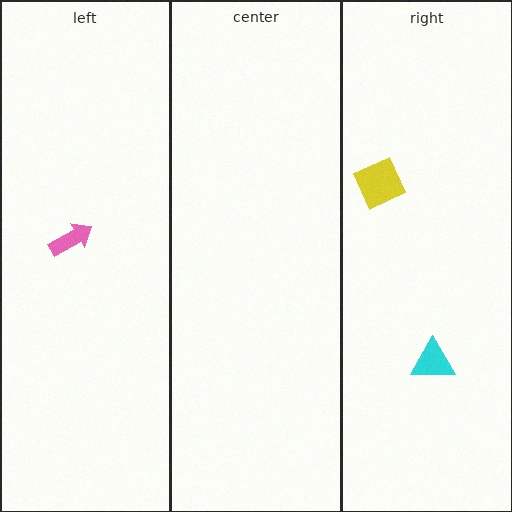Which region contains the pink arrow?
The left region.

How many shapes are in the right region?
2.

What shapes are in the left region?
The pink arrow.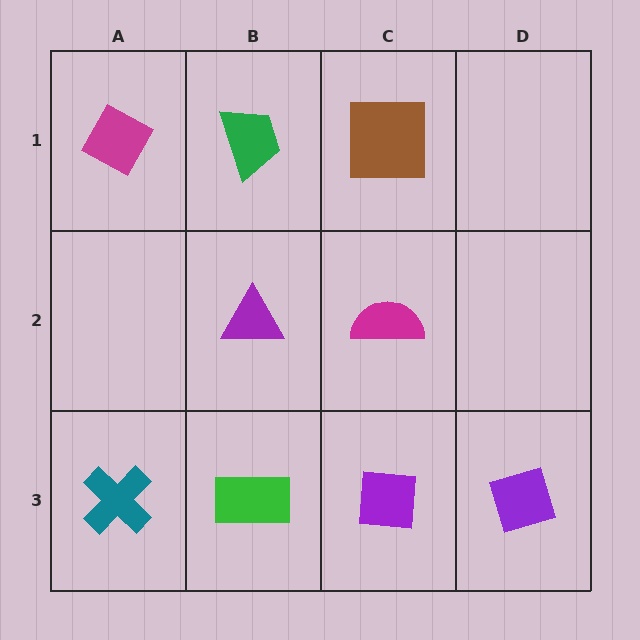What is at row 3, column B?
A green rectangle.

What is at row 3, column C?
A purple square.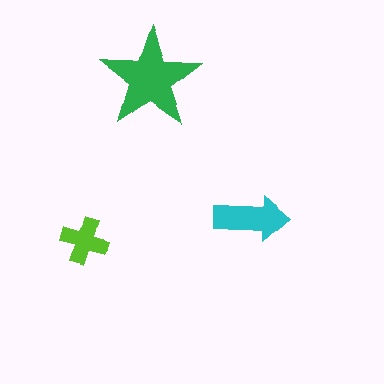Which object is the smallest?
The lime cross.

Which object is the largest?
The green star.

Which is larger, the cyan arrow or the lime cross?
The cyan arrow.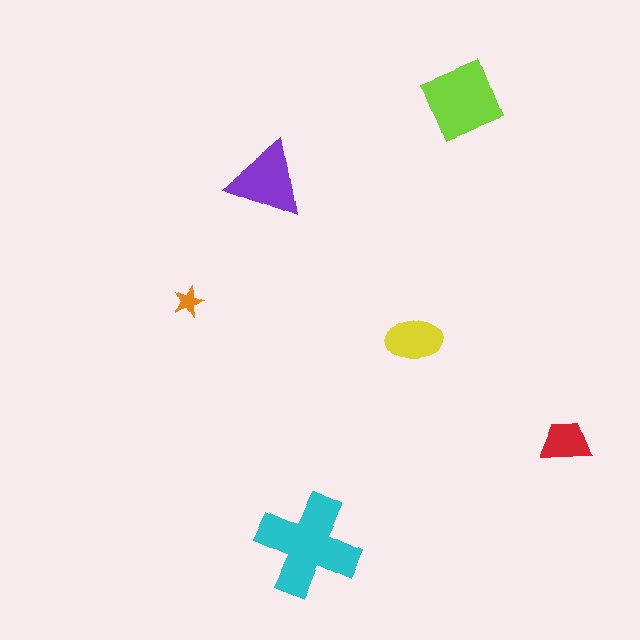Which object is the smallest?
The orange star.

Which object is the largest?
The cyan cross.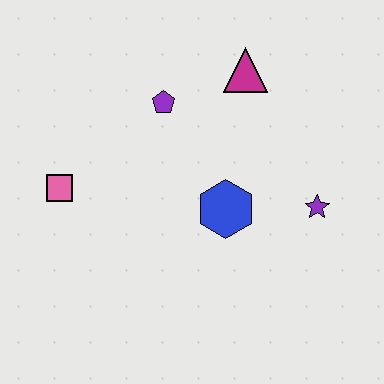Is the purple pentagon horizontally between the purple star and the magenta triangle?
No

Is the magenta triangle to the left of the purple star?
Yes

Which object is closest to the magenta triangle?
The purple pentagon is closest to the magenta triangle.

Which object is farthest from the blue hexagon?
The pink square is farthest from the blue hexagon.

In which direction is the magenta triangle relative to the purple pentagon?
The magenta triangle is to the right of the purple pentagon.